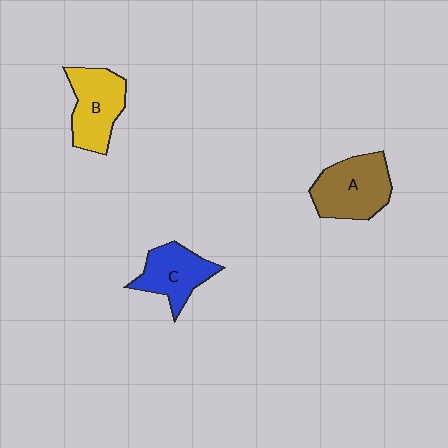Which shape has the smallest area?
Shape C (blue).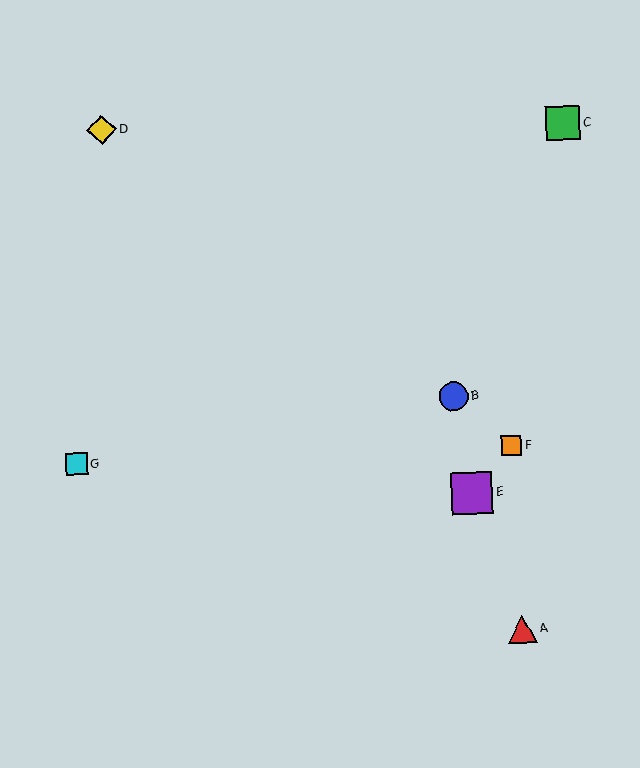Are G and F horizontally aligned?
Yes, both are at y≈464.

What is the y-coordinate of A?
Object A is at y≈629.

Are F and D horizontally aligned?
No, F is at y≈446 and D is at y≈130.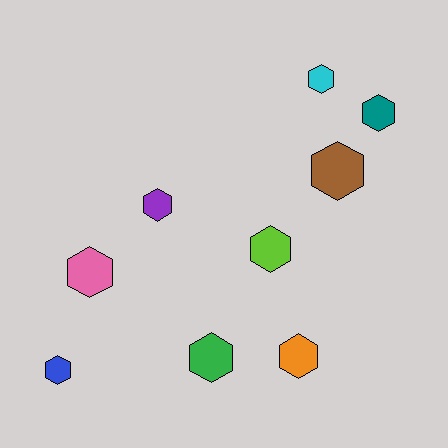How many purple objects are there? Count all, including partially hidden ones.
There is 1 purple object.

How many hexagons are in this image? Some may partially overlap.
There are 9 hexagons.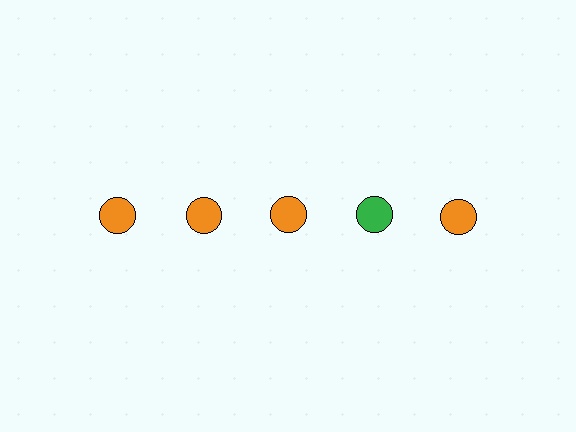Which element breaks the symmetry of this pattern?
The green circle in the top row, second from right column breaks the symmetry. All other shapes are orange circles.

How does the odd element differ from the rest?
It has a different color: green instead of orange.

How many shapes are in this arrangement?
There are 5 shapes arranged in a grid pattern.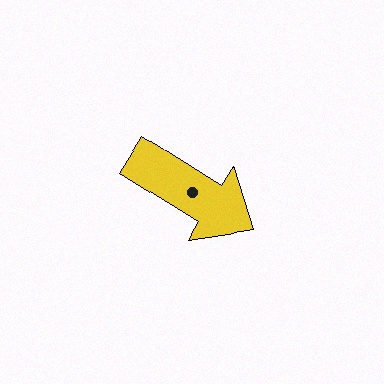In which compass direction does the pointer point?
Southeast.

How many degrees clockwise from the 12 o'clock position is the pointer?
Approximately 122 degrees.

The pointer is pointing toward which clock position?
Roughly 4 o'clock.